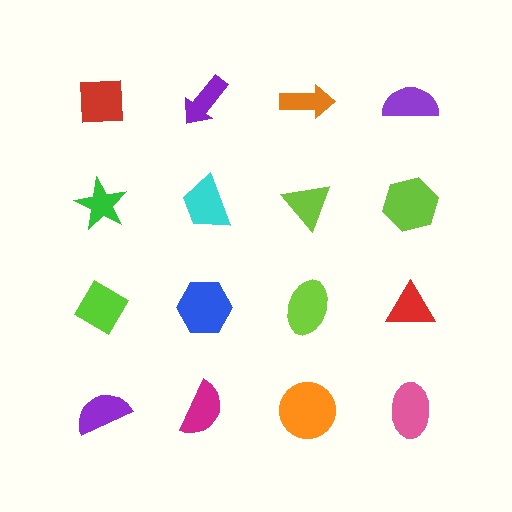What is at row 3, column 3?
A lime ellipse.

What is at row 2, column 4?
A lime hexagon.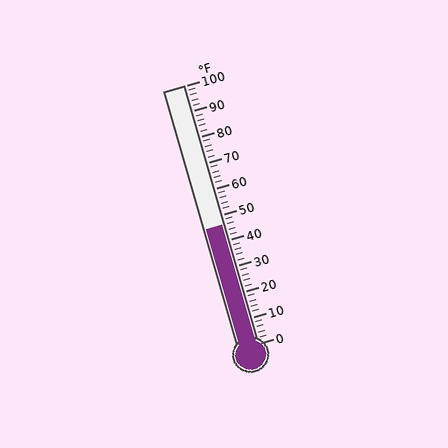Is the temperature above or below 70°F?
The temperature is below 70°F.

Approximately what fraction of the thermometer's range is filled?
The thermometer is filled to approximately 45% of its range.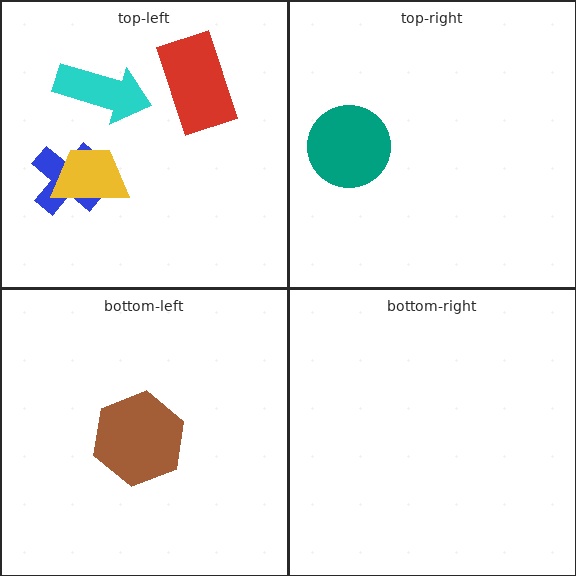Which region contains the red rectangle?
The top-left region.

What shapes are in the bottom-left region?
The brown hexagon.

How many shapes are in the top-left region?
4.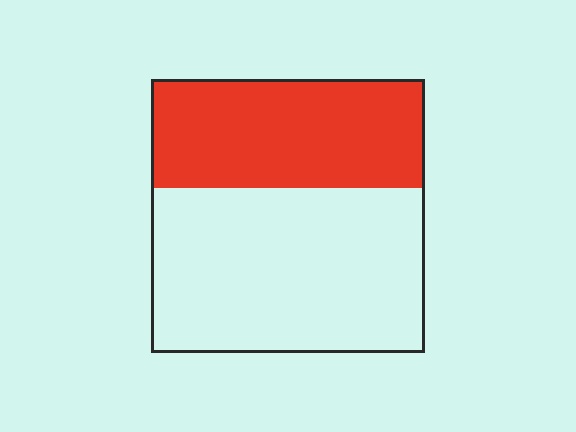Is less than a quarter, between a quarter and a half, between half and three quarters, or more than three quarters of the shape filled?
Between a quarter and a half.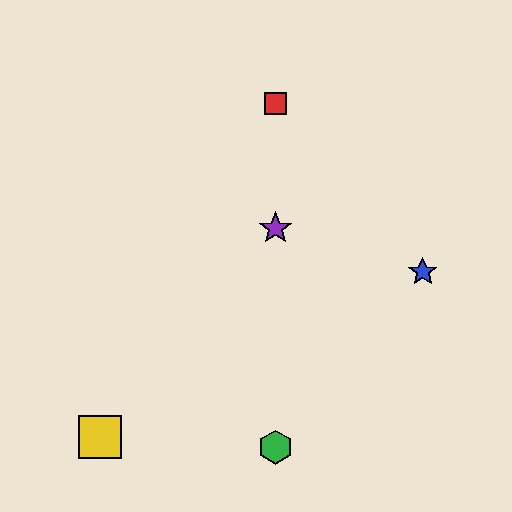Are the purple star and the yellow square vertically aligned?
No, the purple star is at x≈275 and the yellow square is at x≈100.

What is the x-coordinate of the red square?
The red square is at x≈275.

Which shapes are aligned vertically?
The red square, the green hexagon, the purple star are aligned vertically.